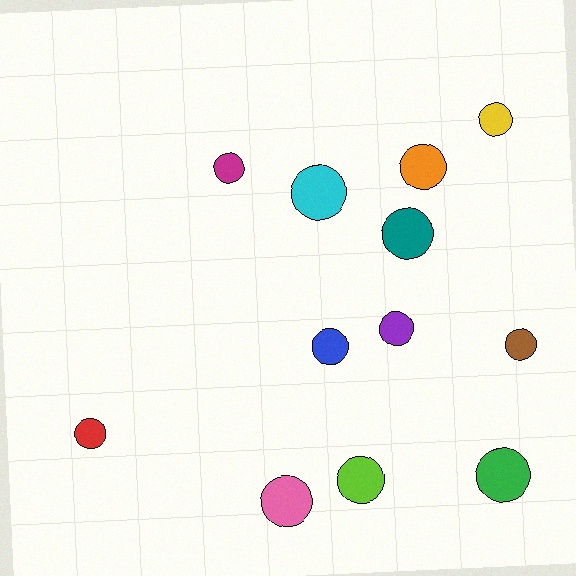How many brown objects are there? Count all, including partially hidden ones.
There is 1 brown object.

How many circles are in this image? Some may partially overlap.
There are 12 circles.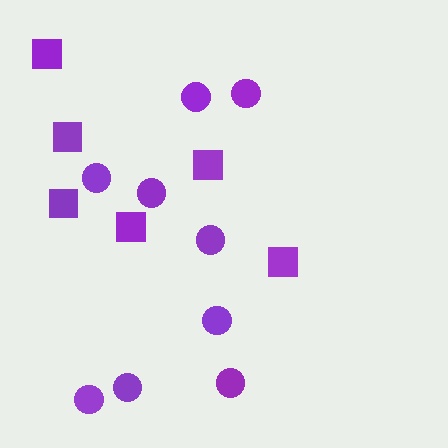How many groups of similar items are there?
There are 2 groups: one group of squares (6) and one group of circles (9).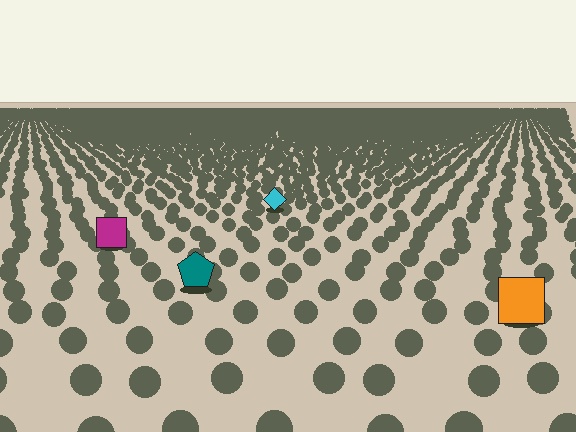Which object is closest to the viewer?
The orange square is closest. The texture marks near it are larger and more spread out.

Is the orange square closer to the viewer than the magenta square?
Yes. The orange square is closer — you can tell from the texture gradient: the ground texture is coarser near it.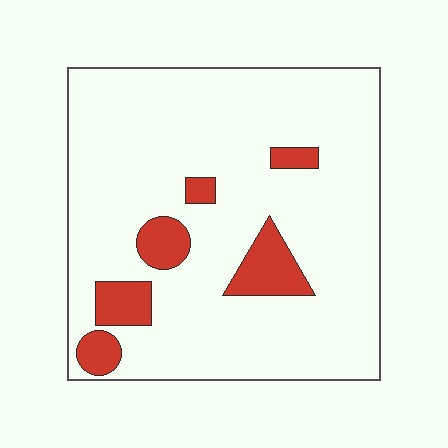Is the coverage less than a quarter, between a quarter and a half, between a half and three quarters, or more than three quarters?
Less than a quarter.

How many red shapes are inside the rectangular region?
6.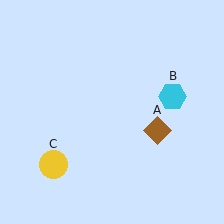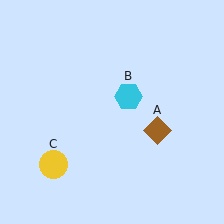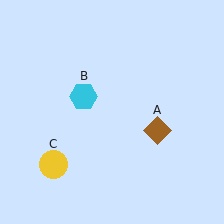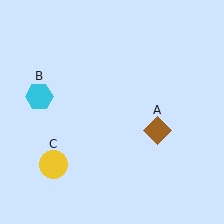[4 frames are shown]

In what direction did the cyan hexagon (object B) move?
The cyan hexagon (object B) moved left.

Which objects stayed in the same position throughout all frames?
Brown diamond (object A) and yellow circle (object C) remained stationary.